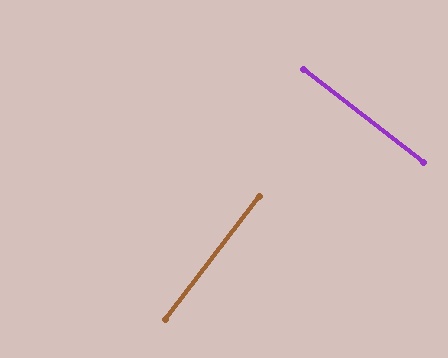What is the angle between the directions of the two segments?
Approximately 90 degrees.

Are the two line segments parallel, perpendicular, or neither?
Perpendicular — they meet at approximately 90°.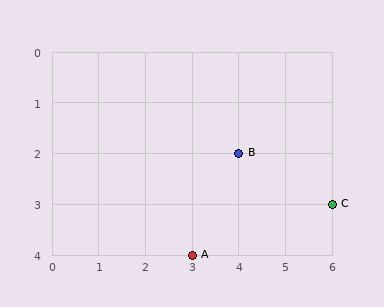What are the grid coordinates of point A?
Point A is at grid coordinates (3, 4).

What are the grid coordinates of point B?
Point B is at grid coordinates (4, 2).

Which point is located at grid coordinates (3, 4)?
Point A is at (3, 4).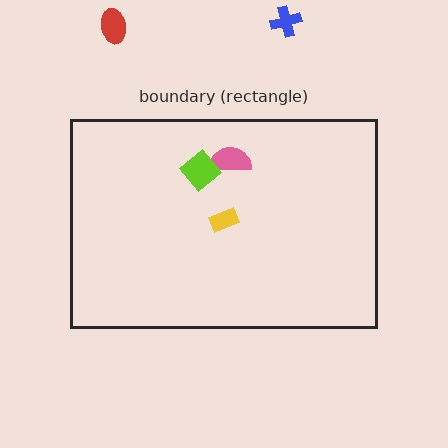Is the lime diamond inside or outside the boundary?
Inside.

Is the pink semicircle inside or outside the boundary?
Inside.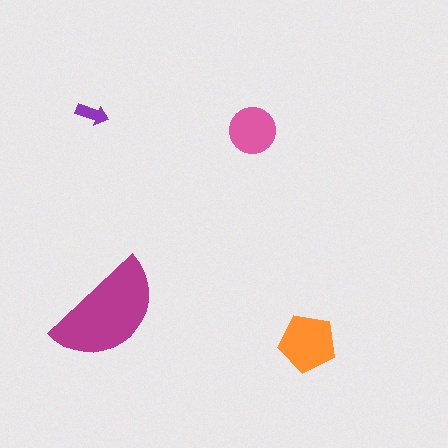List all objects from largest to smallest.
The magenta semicircle, the orange pentagon, the pink circle, the purple arrow.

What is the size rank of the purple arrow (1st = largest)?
4th.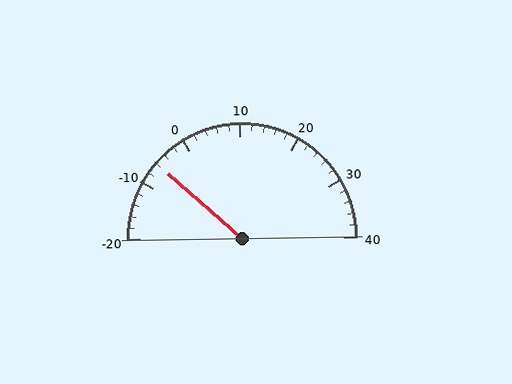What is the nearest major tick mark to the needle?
The nearest major tick mark is -10.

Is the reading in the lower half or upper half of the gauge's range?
The reading is in the lower half of the range (-20 to 40).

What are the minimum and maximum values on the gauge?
The gauge ranges from -20 to 40.